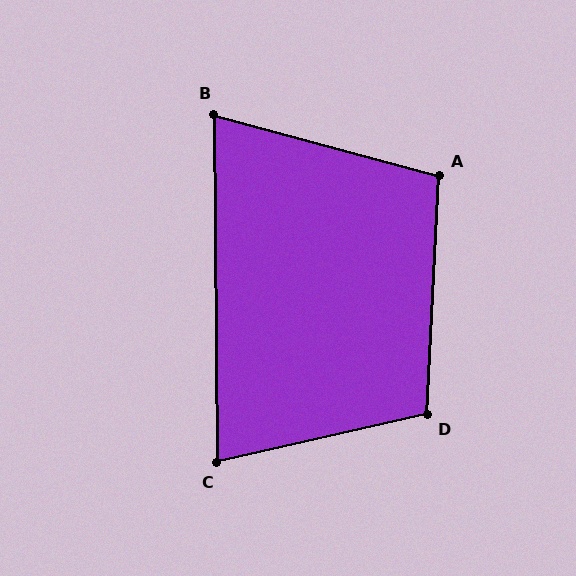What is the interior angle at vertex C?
Approximately 78 degrees (acute).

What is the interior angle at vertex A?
Approximately 102 degrees (obtuse).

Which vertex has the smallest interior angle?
B, at approximately 75 degrees.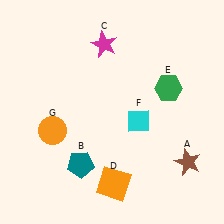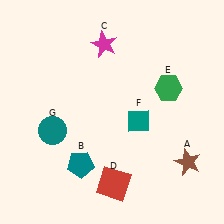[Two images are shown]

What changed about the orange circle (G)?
In Image 1, G is orange. In Image 2, it changed to teal.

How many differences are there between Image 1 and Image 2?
There are 3 differences between the two images.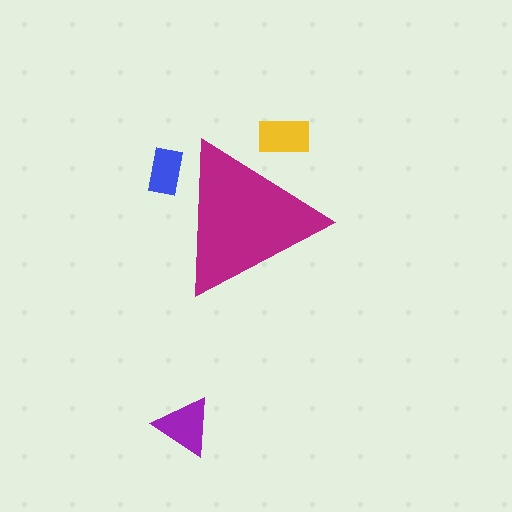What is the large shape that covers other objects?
A magenta triangle.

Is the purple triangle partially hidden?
No, the purple triangle is fully visible.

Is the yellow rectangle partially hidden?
Yes, the yellow rectangle is partially hidden behind the magenta triangle.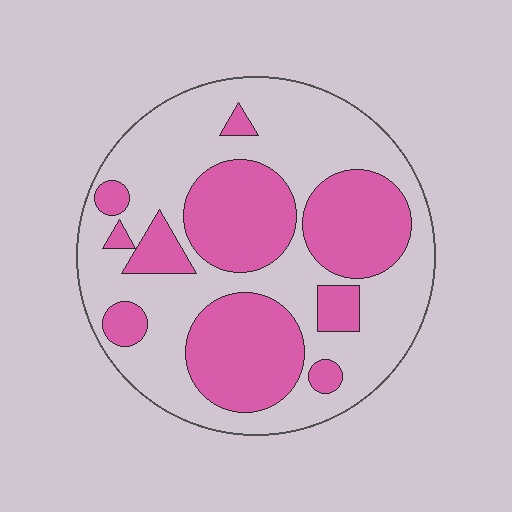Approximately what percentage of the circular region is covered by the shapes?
Approximately 40%.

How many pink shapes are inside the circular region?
10.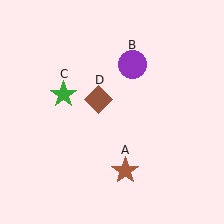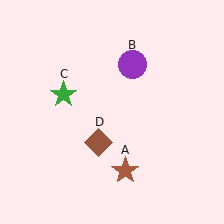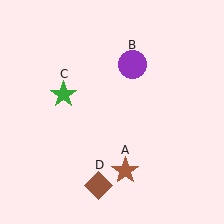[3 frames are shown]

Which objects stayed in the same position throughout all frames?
Brown star (object A) and purple circle (object B) and green star (object C) remained stationary.